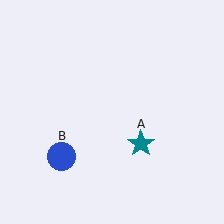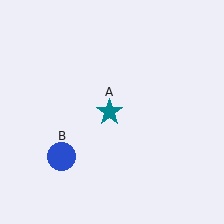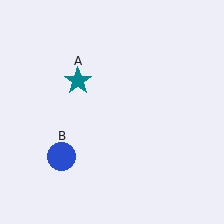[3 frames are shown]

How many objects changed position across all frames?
1 object changed position: teal star (object A).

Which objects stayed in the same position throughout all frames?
Blue circle (object B) remained stationary.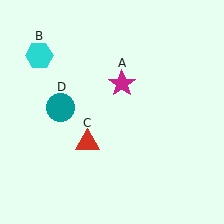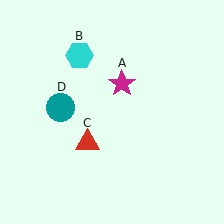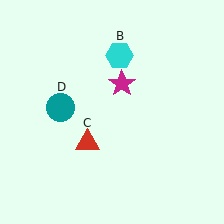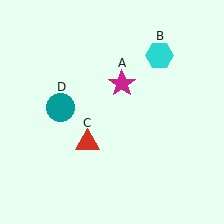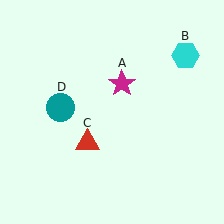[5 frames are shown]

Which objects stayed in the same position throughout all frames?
Magenta star (object A) and red triangle (object C) and teal circle (object D) remained stationary.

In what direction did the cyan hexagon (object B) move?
The cyan hexagon (object B) moved right.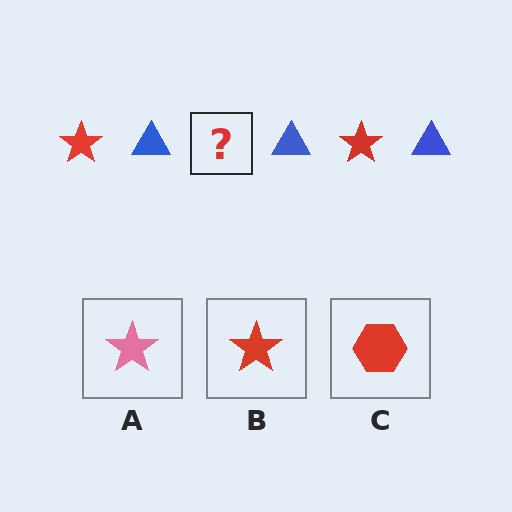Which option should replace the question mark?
Option B.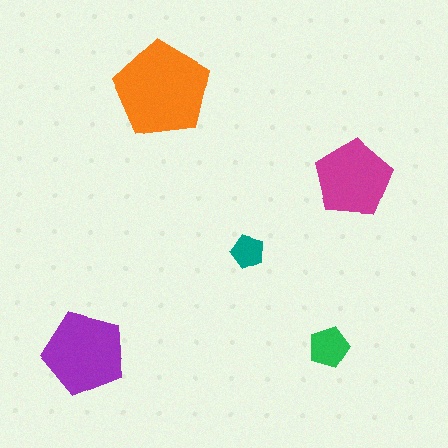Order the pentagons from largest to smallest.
the orange one, the purple one, the magenta one, the green one, the teal one.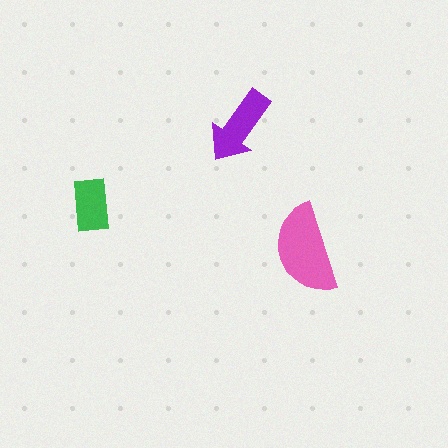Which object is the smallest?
The green rectangle.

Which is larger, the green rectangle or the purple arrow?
The purple arrow.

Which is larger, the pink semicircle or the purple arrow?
The pink semicircle.